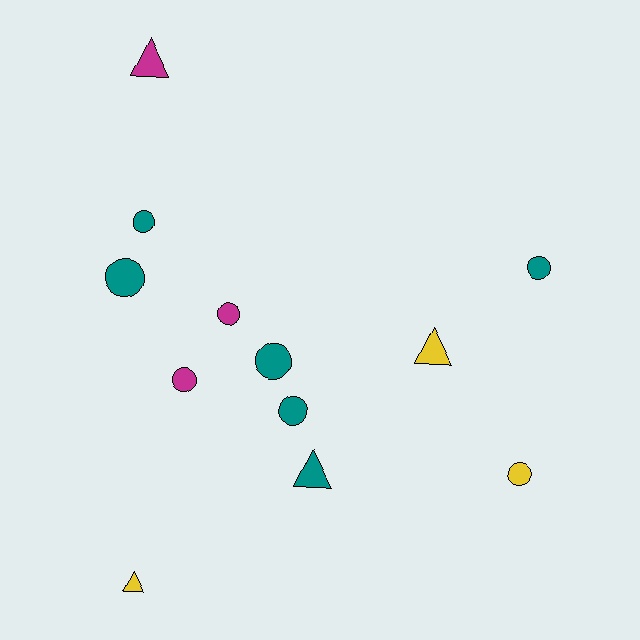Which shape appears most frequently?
Circle, with 8 objects.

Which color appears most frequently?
Teal, with 6 objects.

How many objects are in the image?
There are 12 objects.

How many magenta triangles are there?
There is 1 magenta triangle.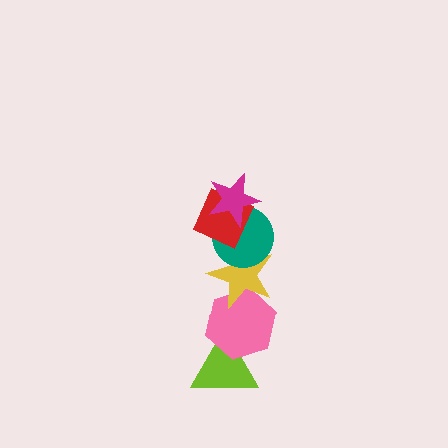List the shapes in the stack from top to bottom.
From top to bottom: the magenta star, the red diamond, the teal circle, the yellow star, the pink hexagon, the lime triangle.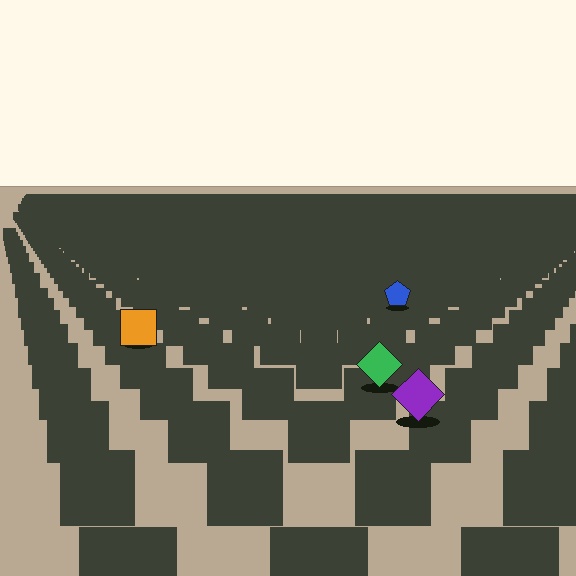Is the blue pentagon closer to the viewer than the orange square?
No. The orange square is closer — you can tell from the texture gradient: the ground texture is coarser near it.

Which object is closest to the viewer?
The purple diamond is closest. The texture marks near it are larger and more spread out.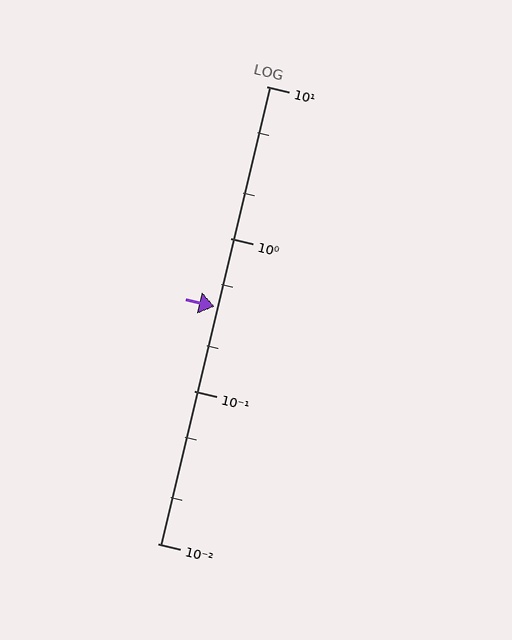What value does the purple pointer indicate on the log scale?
The pointer indicates approximately 0.36.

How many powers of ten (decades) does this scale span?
The scale spans 3 decades, from 0.01 to 10.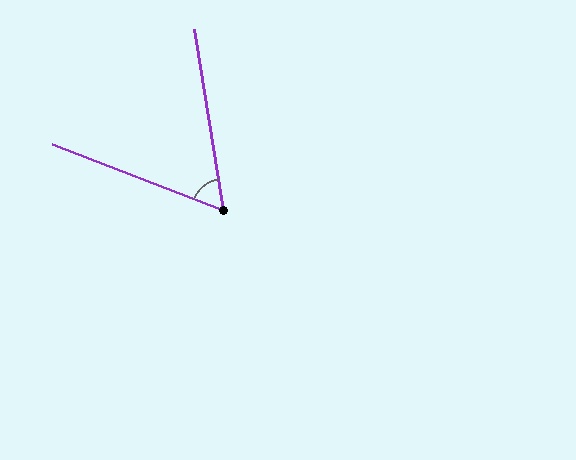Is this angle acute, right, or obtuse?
It is acute.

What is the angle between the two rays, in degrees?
Approximately 60 degrees.